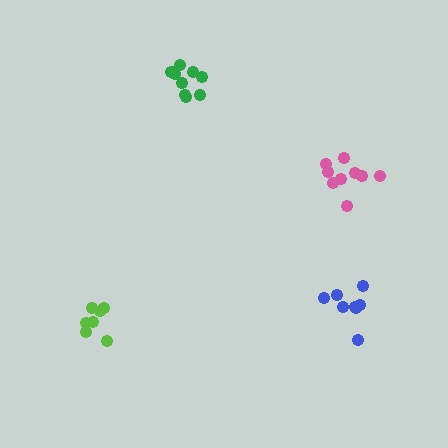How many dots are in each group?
Group 1: 9 dots, Group 2: 7 dots, Group 3: 8 dots, Group 4: 10 dots (34 total).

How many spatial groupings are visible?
There are 4 spatial groupings.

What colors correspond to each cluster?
The clusters are colored: pink, lime, blue, green.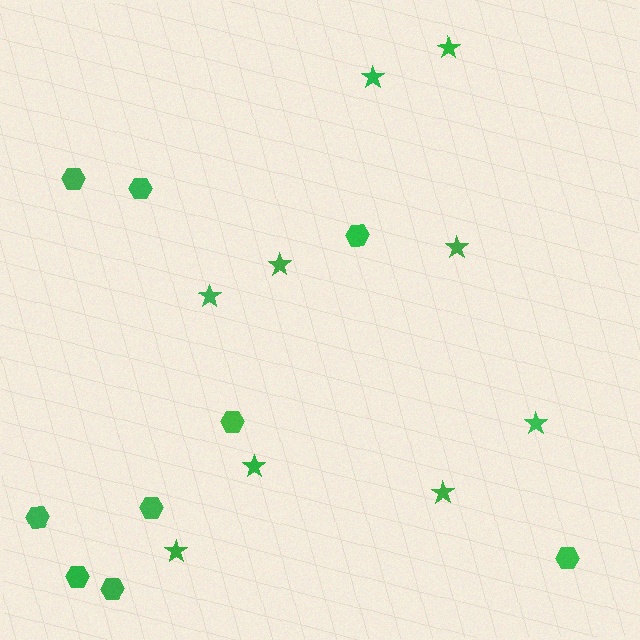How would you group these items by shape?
There are 2 groups: one group of stars (9) and one group of hexagons (9).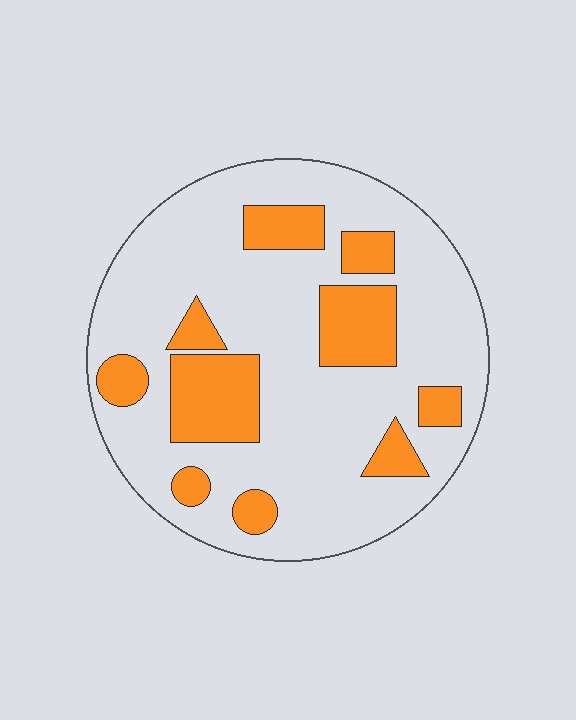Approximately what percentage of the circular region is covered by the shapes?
Approximately 25%.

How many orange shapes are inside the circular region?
10.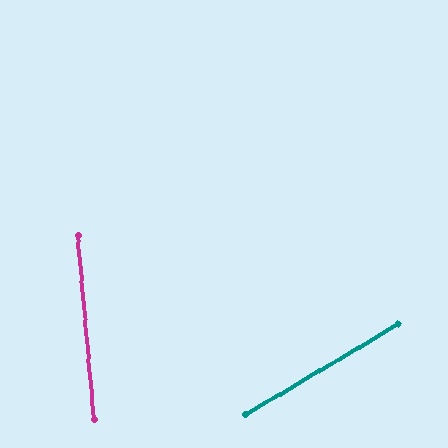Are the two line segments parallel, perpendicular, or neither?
Neither parallel nor perpendicular — they differ by about 65°.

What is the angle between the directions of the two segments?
Approximately 65 degrees.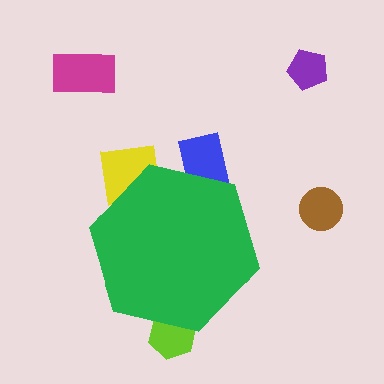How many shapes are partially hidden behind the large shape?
3 shapes are partially hidden.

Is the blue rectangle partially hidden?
Yes, the blue rectangle is partially hidden behind the green hexagon.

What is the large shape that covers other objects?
A green hexagon.